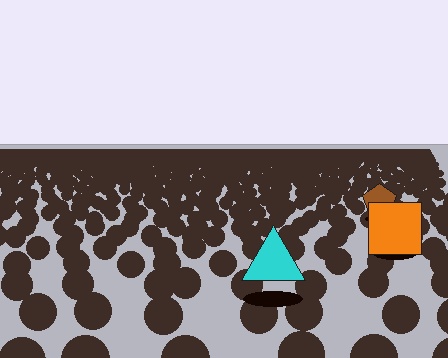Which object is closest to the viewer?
The cyan triangle is closest. The texture marks near it are larger and more spread out.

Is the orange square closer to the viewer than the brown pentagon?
Yes. The orange square is closer — you can tell from the texture gradient: the ground texture is coarser near it.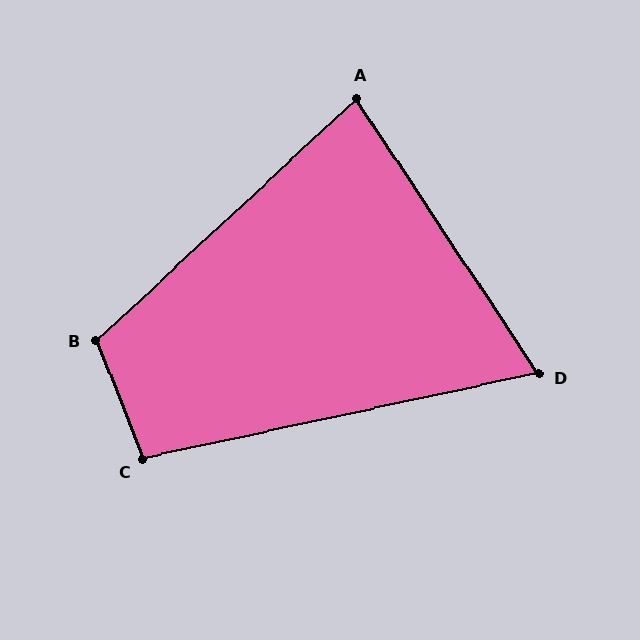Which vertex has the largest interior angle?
B, at approximately 111 degrees.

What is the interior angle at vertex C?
Approximately 99 degrees (obtuse).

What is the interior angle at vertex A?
Approximately 81 degrees (acute).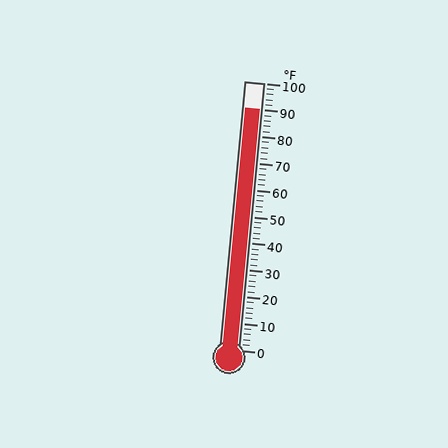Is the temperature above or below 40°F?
The temperature is above 40°F.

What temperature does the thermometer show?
The thermometer shows approximately 90°F.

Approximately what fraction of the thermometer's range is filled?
The thermometer is filled to approximately 90% of its range.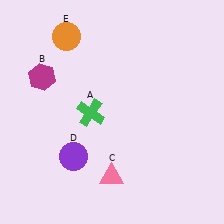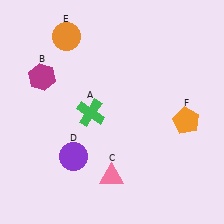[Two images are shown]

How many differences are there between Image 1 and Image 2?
There is 1 difference between the two images.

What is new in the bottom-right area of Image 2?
An orange pentagon (F) was added in the bottom-right area of Image 2.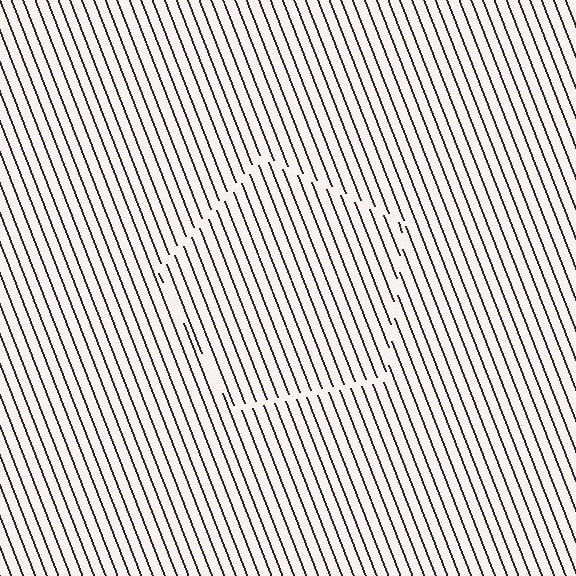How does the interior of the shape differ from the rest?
The interior of the shape contains the same grating, shifted by half a period — the contour is defined by the phase discontinuity where line-ends from the inner and outer gratings abut.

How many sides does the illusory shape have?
5 sides — the line-ends trace a pentagon.